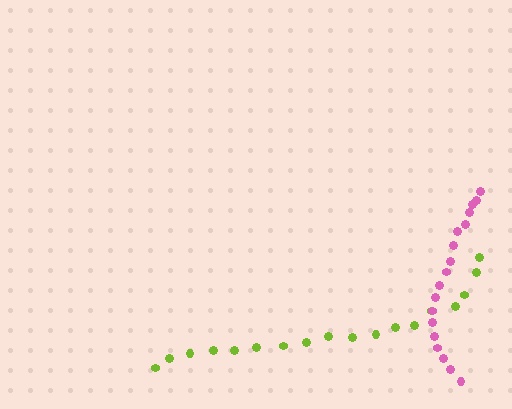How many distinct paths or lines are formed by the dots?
There are 2 distinct paths.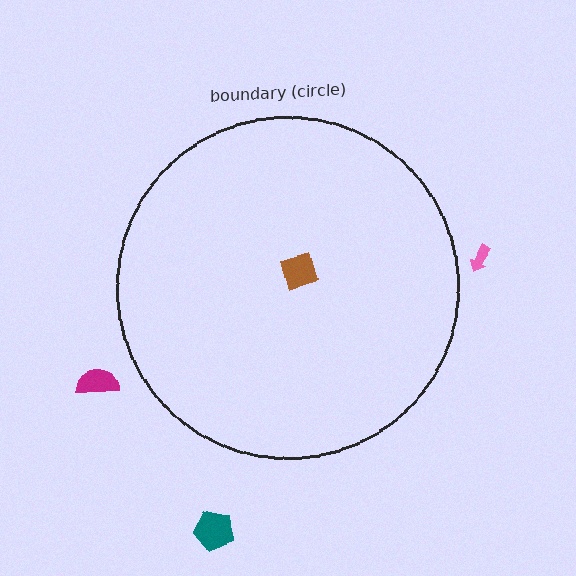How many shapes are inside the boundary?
1 inside, 3 outside.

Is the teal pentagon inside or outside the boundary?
Outside.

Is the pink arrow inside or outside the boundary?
Outside.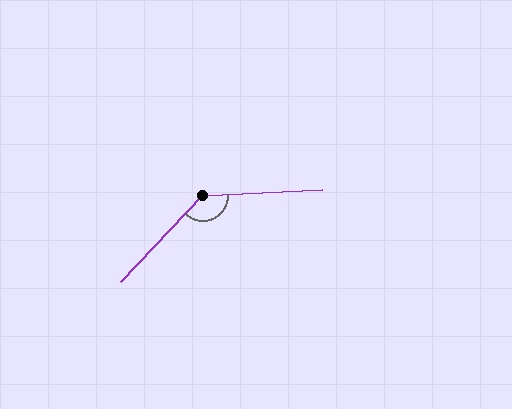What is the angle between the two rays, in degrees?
Approximately 136 degrees.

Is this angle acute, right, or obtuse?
It is obtuse.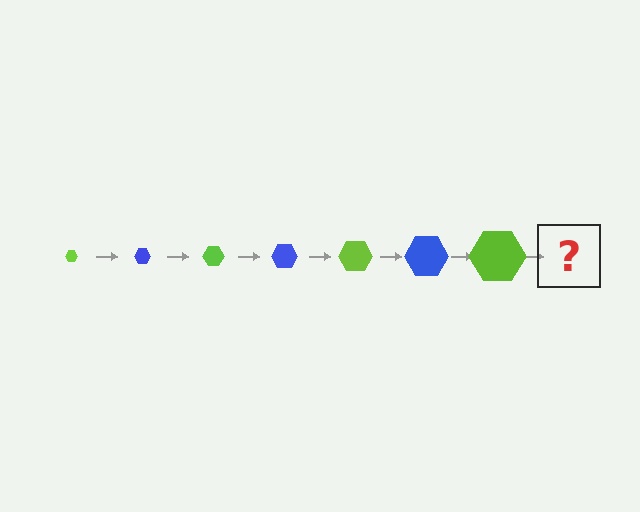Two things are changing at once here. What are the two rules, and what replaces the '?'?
The two rules are that the hexagon grows larger each step and the color cycles through lime and blue. The '?' should be a blue hexagon, larger than the previous one.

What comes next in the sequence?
The next element should be a blue hexagon, larger than the previous one.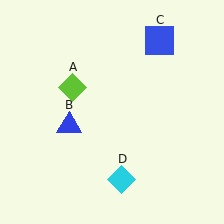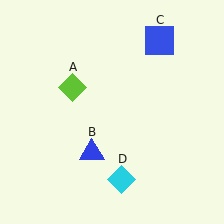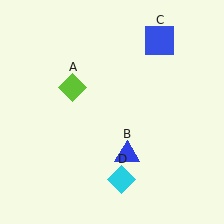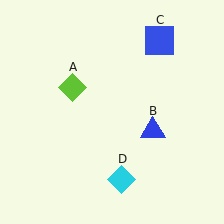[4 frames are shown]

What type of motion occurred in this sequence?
The blue triangle (object B) rotated counterclockwise around the center of the scene.